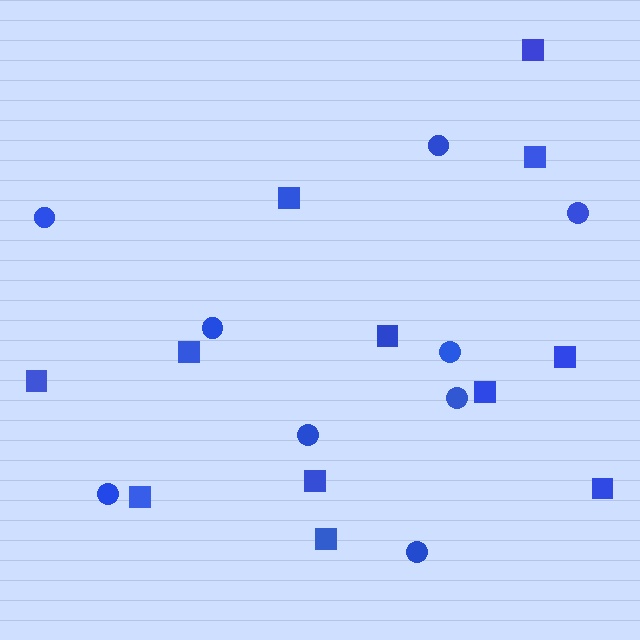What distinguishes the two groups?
There are 2 groups: one group of squares (12) and one group of circles (9).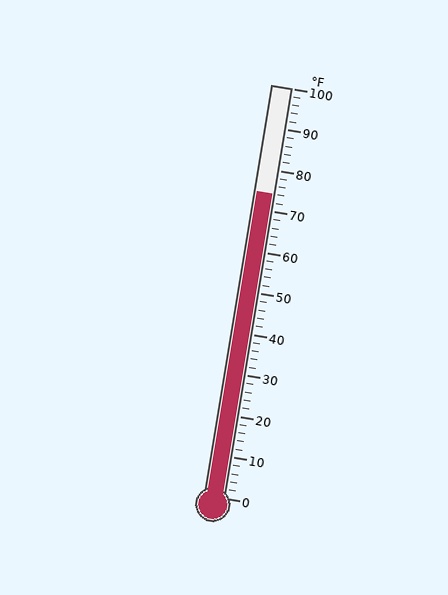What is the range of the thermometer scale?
The thermometer scale ranges from 0°F to 100°F.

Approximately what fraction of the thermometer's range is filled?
The thermometer is filled to approximately 75% of its range.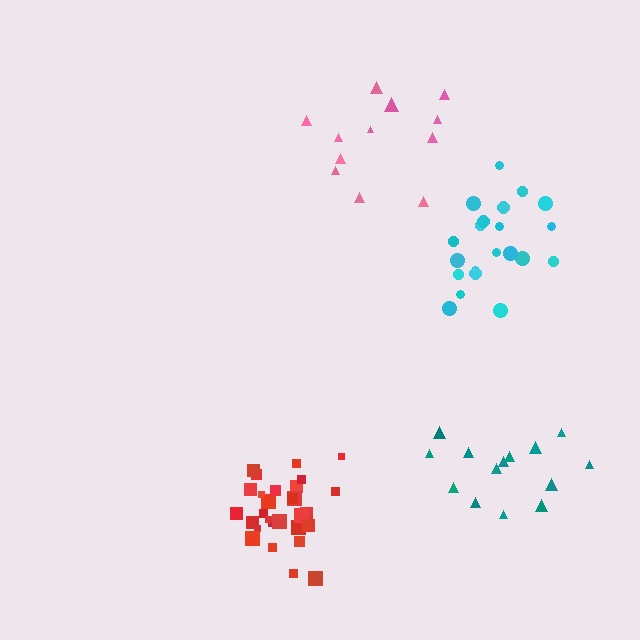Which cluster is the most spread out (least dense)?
Pink.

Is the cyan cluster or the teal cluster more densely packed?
Cyan.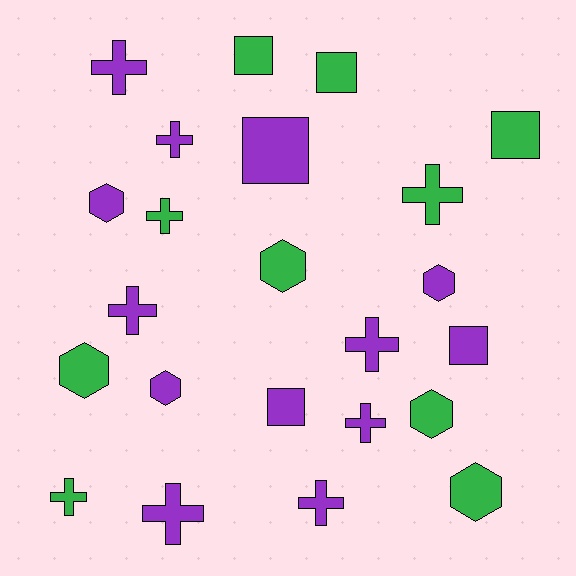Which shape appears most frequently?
Cross, with 10 objects.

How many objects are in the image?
There are 23 objects.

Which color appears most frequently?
Purple, with 13 objects.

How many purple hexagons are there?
There are 3 purple hexagons.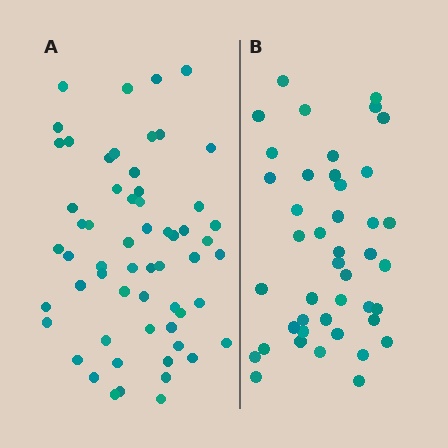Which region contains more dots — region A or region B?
Region A (the left region) has more dots.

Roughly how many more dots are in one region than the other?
Region A has approximately 15 more dots than region B.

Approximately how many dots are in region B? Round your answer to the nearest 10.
About 40 dots. (The exact count is 43, which rounds to 40.)